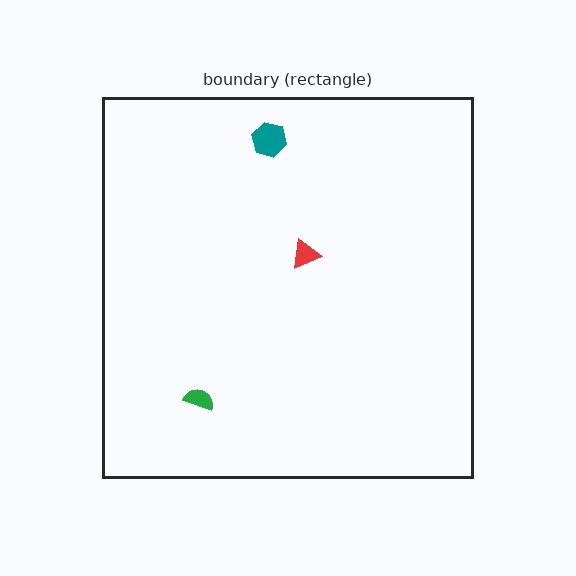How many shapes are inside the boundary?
3 inside, 0 outside.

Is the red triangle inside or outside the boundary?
Inside.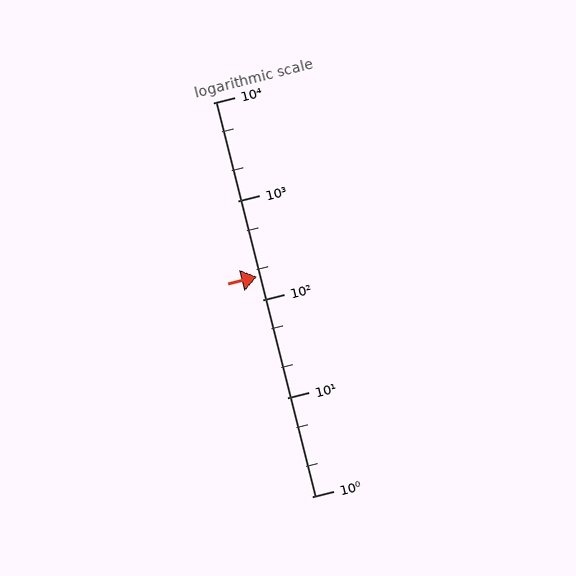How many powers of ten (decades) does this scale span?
The scale spans 4 decades, from 1 to 10000.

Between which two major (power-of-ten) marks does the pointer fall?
The pointer is between 100 and 1000.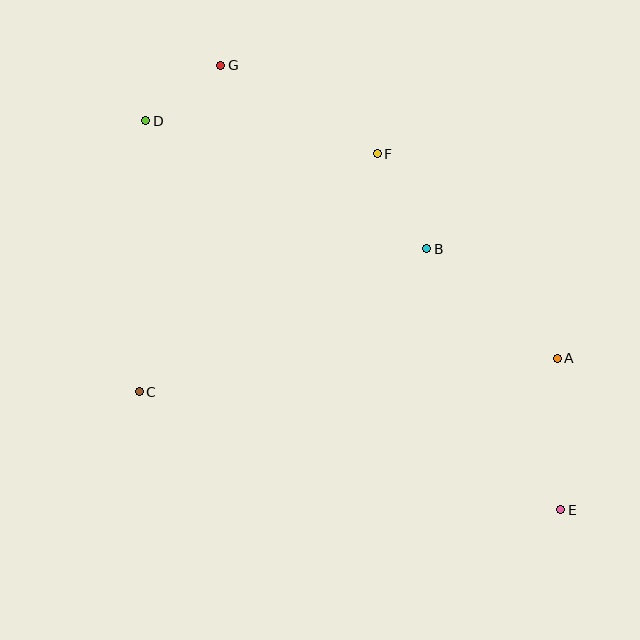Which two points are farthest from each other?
Points D and E are farthest from each other.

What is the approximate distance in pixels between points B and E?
The distance between B and E is approximately 294 pixels.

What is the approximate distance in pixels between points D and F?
The distance between D and F is approximately 234 pixels.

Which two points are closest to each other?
Points D and G are closest to each other.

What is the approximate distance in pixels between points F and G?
The distance between F and G is approximately 180 pixels.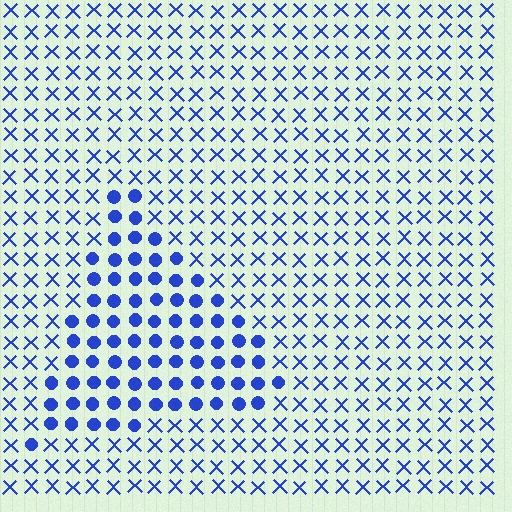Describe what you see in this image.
The image is filled with small blue elements arranged in a uniform grid. A triangle-shaped region contains circles, while the surrounding area contains X marks. The boundary is defined purely by the change in element shape.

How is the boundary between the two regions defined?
The boundary is defined by a change in element shape: circles inside vs. X marks outside. All elements share the same color and spacing.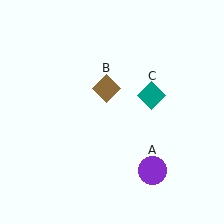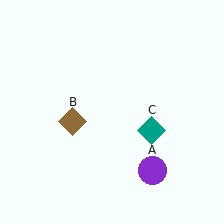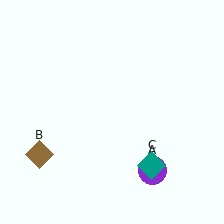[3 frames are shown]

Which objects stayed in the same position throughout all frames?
Purple circle (object A) remained stationary.